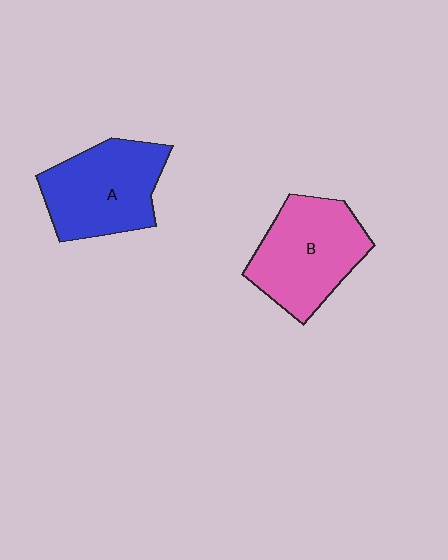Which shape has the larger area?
Shape B (pink).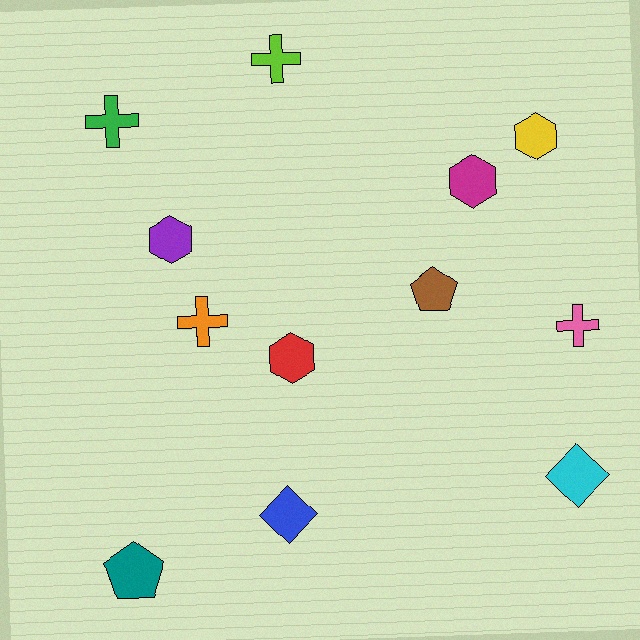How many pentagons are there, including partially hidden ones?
There are 2 pentagons.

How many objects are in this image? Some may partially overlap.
There are 12 objects.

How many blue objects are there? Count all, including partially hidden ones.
There is 1 blue object.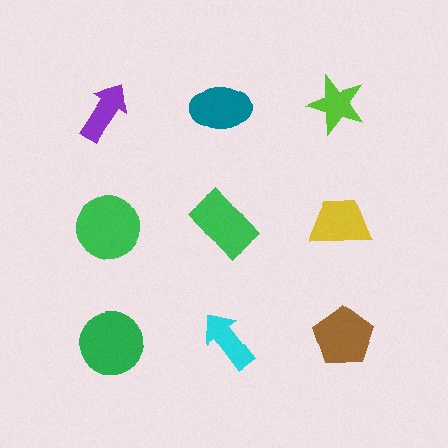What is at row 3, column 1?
A green circle.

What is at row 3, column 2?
A cyan arrow.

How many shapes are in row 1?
3 shapes.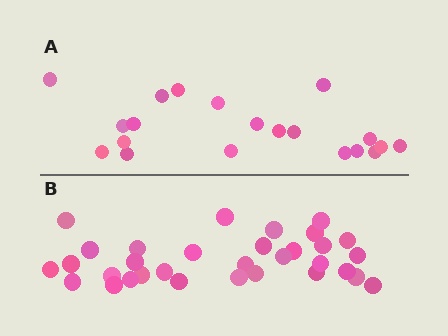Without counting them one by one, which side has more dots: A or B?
Region B (the bottom region) has more dots.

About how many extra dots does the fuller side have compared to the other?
Region B has roughly 12 or so more dots than region A.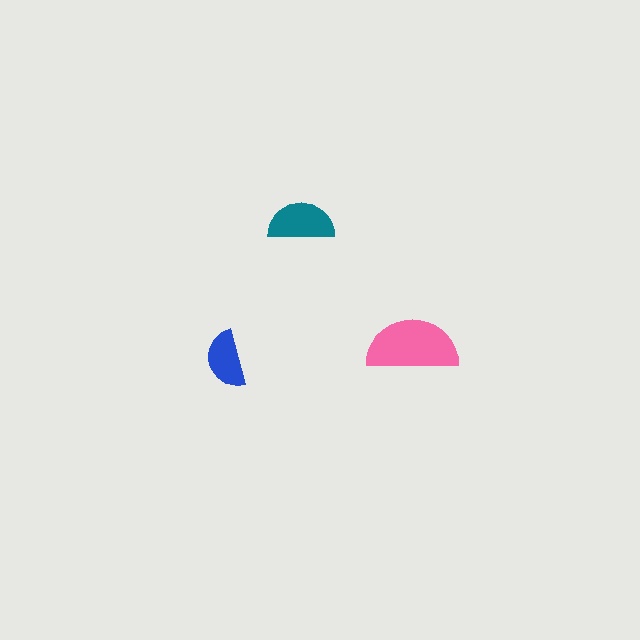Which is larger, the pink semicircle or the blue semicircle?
The pink one.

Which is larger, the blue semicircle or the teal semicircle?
The teal one.